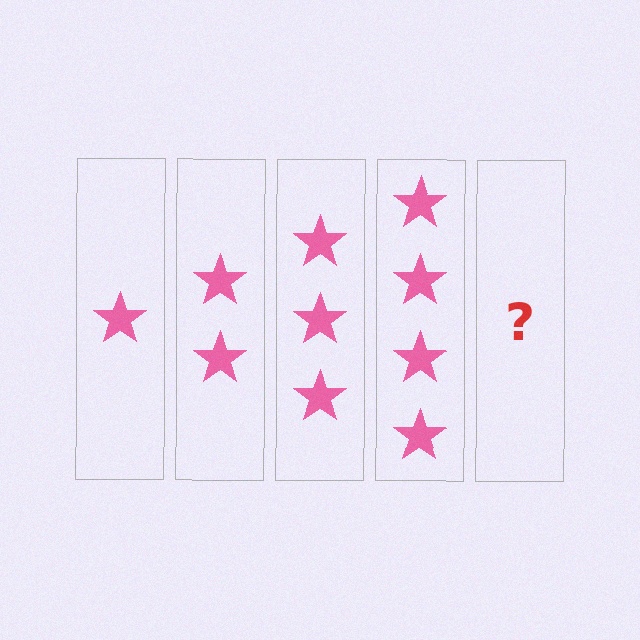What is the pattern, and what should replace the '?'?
The pattern is that each step adds one more star. The '?' should be 5 stars.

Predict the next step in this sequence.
The next step is 5 stars.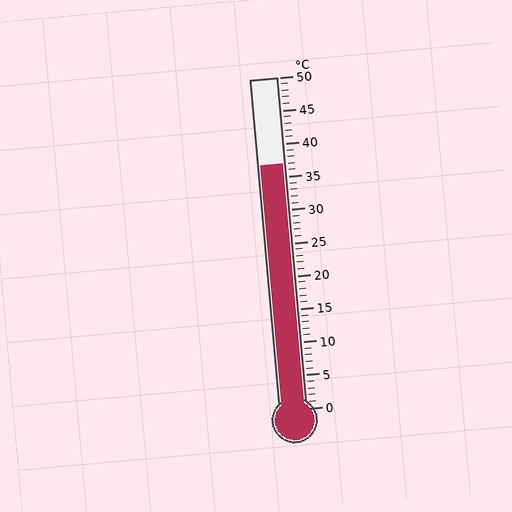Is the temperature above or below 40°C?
The temperature is below 40°C.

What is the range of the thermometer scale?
The thermometer scale ranges from 0°C to 50°C.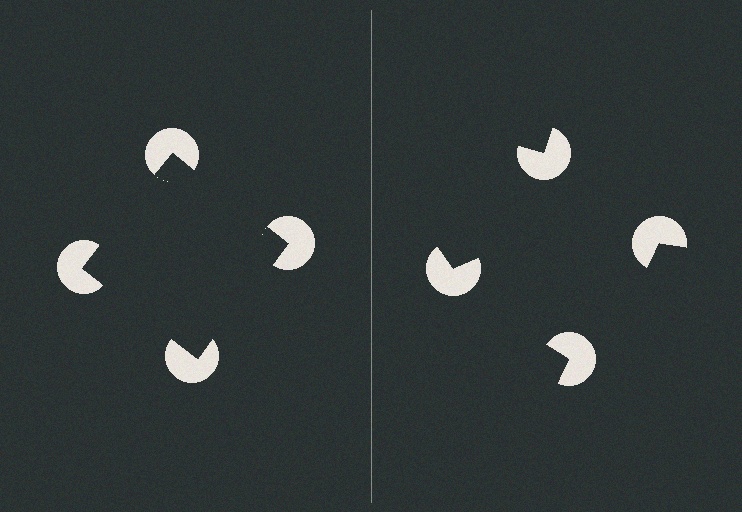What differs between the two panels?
The pac-man discs are positioned identically on both sides; only the wedge orientations differ. On the left they align to a square; on the right they are misaligned.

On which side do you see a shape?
An illusory square appears on the left side. On the right side the wedge cuts are rotated, so no coherent shape forms.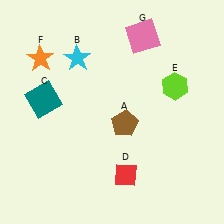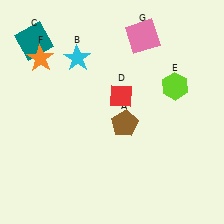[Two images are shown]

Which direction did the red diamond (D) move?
The red diamond (D) moved up.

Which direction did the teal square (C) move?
The teal square (C) moved up.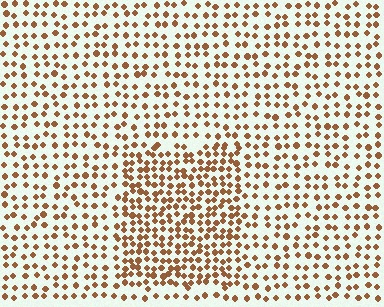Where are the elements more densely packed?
The elements are more densely packed inside the rectangle boundary.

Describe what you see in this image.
The image contains small brown elements arranged at two different densities. A rectangle-shaped region is visible where the elements are more densely packed than the surrounding area.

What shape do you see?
I see a rectangle.